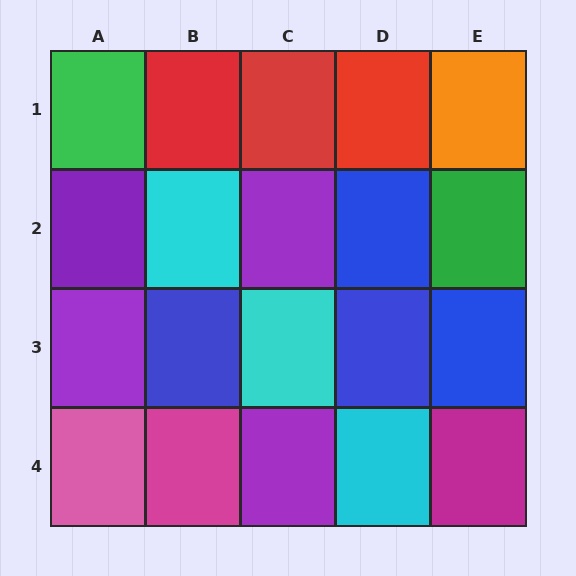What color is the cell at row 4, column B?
Magenta.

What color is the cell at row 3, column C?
Cyan.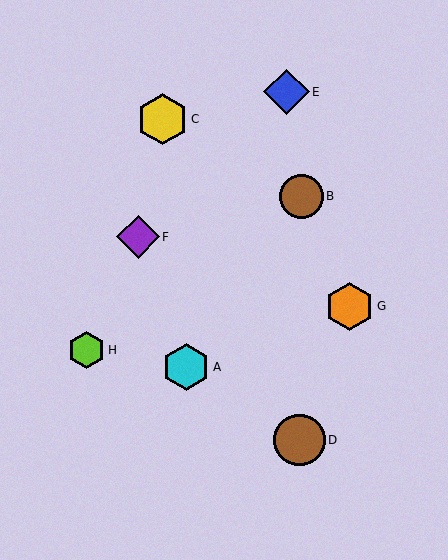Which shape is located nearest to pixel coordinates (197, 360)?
The cyan hexagon (labeled A) at (186, 367) is nearest to that location.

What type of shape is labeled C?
Shape C is a yellow hexagon.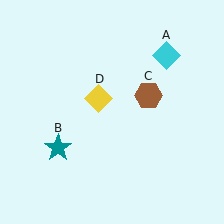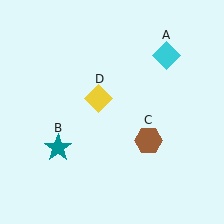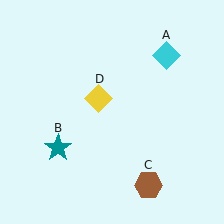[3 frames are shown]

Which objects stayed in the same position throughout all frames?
Cyan diamond (object A) and teal star (object B) and yellow diamond (object D) remained stationary.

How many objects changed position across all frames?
1 object changed position: brown hexagon (object C).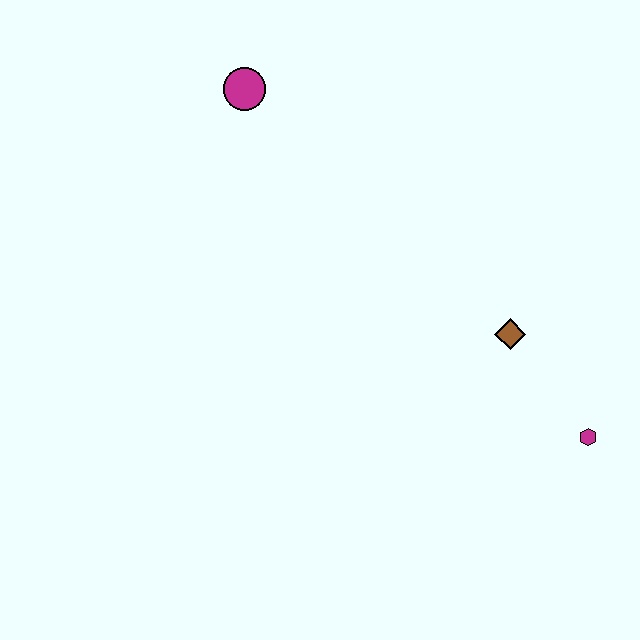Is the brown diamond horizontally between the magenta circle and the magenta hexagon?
Yes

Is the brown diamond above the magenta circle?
No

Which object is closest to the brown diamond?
The magenta hexagon is closest to the brown diamond.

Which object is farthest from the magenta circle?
The magenta hexagon is farthest from the magenta circle.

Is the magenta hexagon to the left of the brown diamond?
No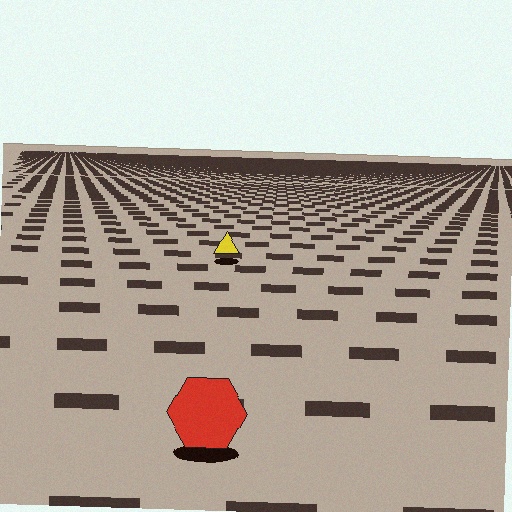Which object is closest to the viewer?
The red hexagon is closest. The texture marks near it are larger and more spread out.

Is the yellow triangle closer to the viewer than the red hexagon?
No. The red hexagon is closer — you can tell from the texture gradient: the ground texture is coarser near it.